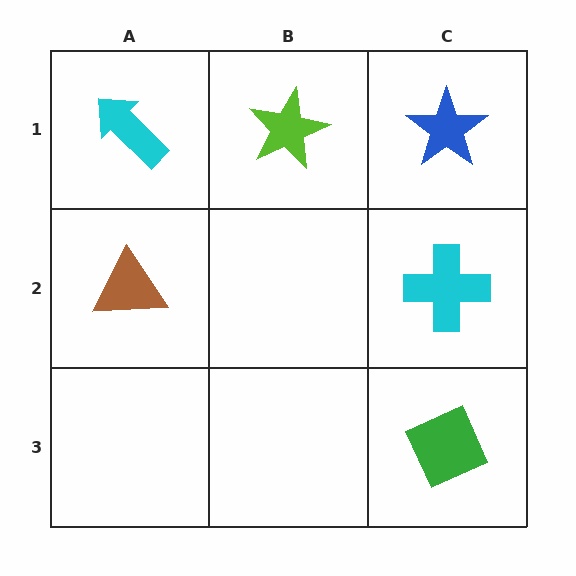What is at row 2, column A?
A brown triangle.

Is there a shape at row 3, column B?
No, that cell is empty.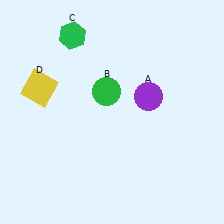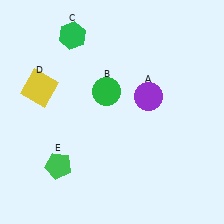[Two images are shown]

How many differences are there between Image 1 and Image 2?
There is 1 difference between the two images.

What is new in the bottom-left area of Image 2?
A green pentagon (E) was added in the bottom-left area of Image 2.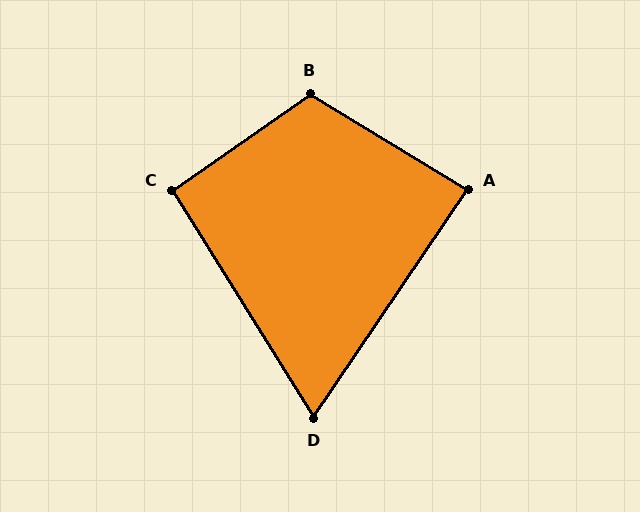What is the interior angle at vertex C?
Approximately 93 degrees (approximately right).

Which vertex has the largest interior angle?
B, at approximately 114 degrees.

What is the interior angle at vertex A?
Approximately 87 degrees (approximately right).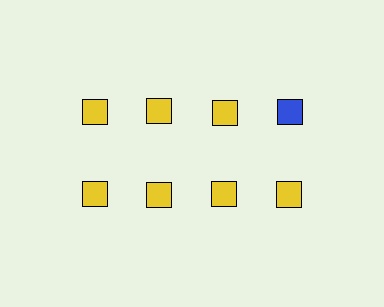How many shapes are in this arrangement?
There are 8 shapes arranged in a grid pattern.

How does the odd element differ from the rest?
It has a different color: blue instead of yellow.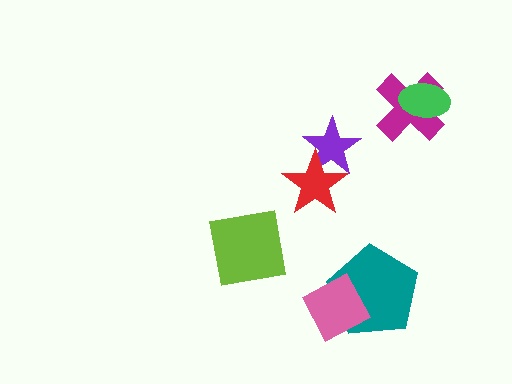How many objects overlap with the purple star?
1 object overlaps with the purple star.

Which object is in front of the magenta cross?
The green ellipse is in front of the magenta cross.